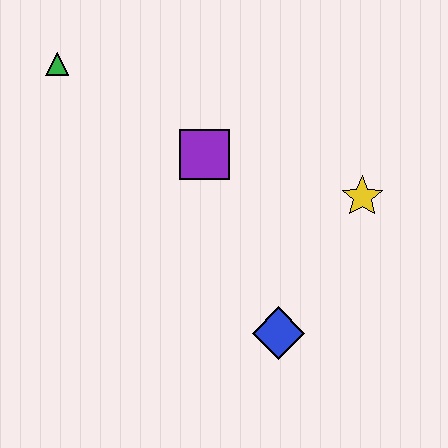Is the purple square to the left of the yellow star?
Yes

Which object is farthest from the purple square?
The blue diamond is farthest from the purple square.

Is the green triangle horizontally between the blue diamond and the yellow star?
No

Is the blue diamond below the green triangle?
Yes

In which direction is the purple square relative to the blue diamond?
The purple square is above the blue diamond.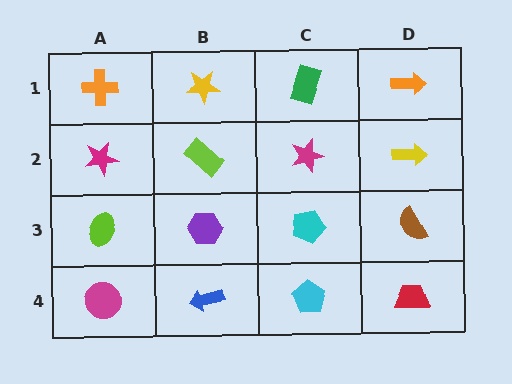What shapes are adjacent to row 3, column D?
A yellow arrow (row 2, column D), a red trapezoid (row 4, column D), a cyan pentagon (row 3, column C).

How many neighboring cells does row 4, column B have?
3.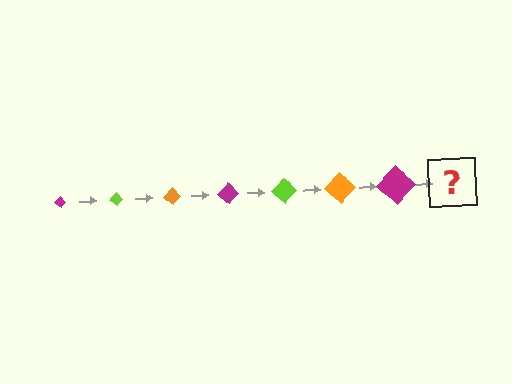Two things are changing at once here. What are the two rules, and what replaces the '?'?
The two rules are that the diamond grows larger each step and the color cycles through magenta, lime, and orange. The '?' should be a lime diamond, larger than the previous one.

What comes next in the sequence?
The next element should be a lime diamond, larger than the previous one.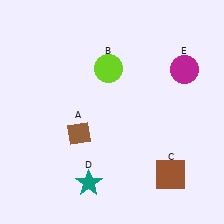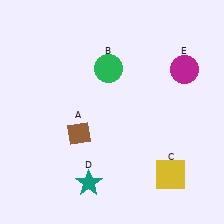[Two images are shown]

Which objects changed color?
B changed from lime to green. C changed from brown to yellow.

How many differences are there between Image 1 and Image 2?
There are 2 differences between the two images.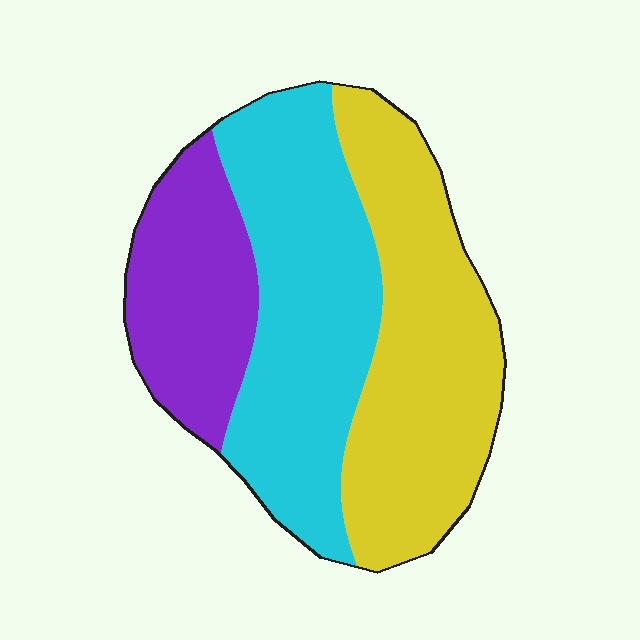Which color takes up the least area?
Purple, at roughly 20%.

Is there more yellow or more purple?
Yellow.